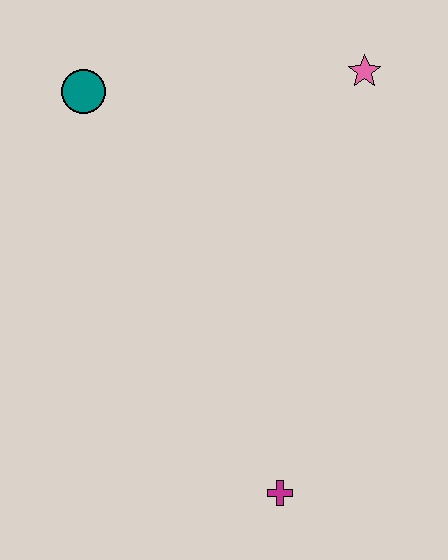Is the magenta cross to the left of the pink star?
Yes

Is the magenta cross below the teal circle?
Yes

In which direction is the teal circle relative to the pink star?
The teal circle is to the left of the pink star.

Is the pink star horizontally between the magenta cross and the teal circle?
No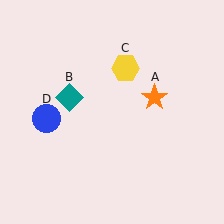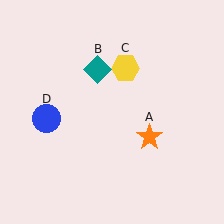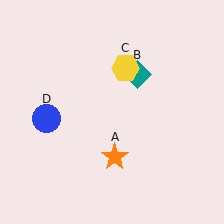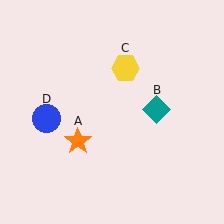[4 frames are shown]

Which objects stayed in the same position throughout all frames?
Yellow hexagon (object C) and blue circle (object D) remained stationary.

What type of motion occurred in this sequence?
The orange star (object A), teal diamond (object B) rotated clockwise around the center of the scene.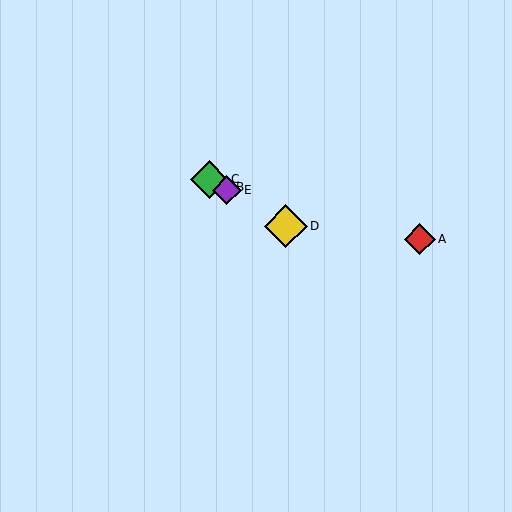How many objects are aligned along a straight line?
4 objects (B, C, D, E) are aligned along a straight line.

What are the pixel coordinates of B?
Object B is at (222, 187).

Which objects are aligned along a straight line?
Objects B, C, D, E are aligned along a straight line.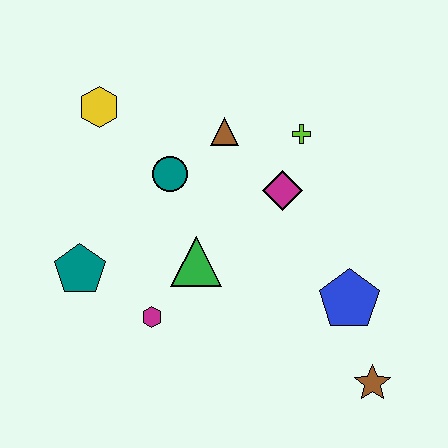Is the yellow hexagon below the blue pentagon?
No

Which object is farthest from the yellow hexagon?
The brown star is farthest from the yellow hexagon.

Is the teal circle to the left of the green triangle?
Yes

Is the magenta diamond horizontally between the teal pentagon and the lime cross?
Yes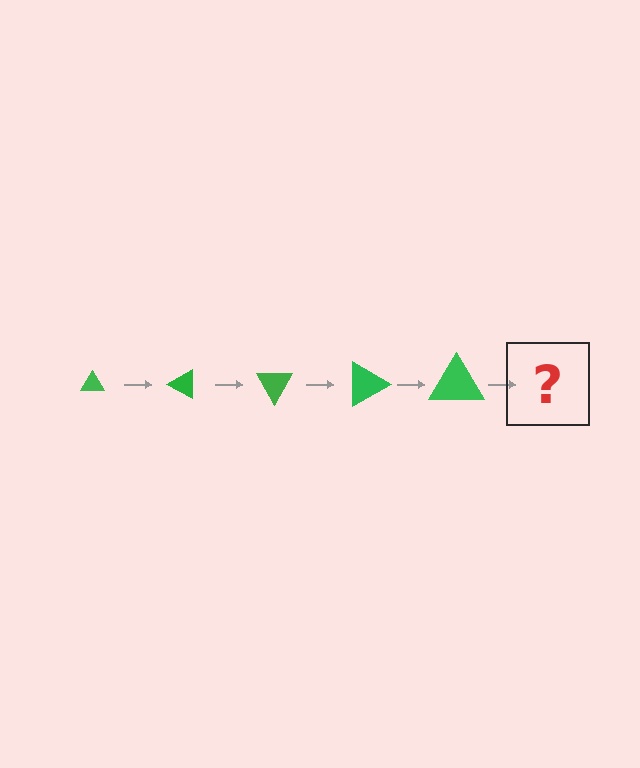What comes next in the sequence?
The next element should be a triangle, larger than the previous one and rotated 150 degrees from the start.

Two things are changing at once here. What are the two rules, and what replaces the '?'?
The two rules are that the triangle grows larger each step and it rotates 30 degrees each step. The '?' should be a triangle, larger than the previous one and rotated 150 degrees from the start.